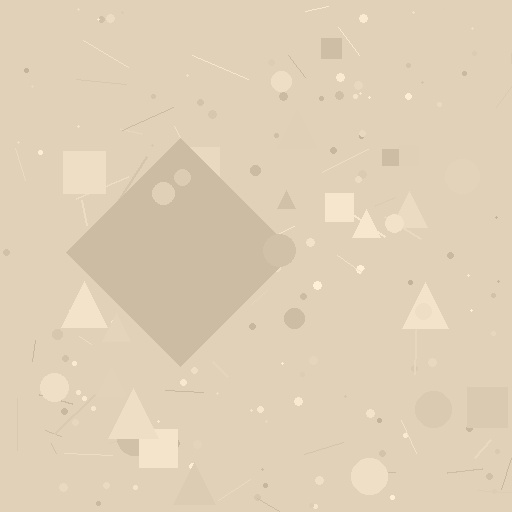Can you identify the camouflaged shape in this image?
The camouflaged shape is a diamond.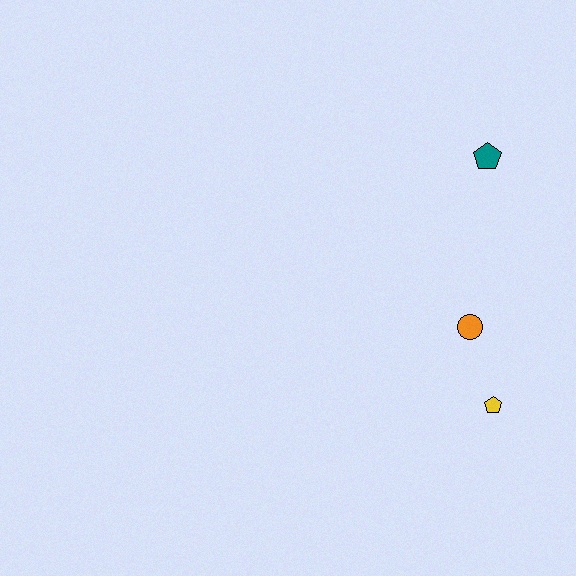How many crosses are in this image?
There are no crosses.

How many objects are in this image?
There are 3 objects.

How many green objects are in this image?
There are no green objects.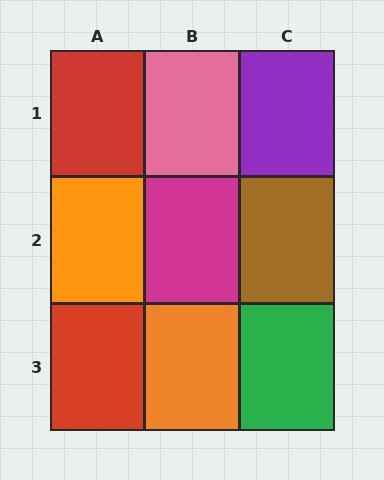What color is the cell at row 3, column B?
Orange.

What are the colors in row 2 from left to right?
Orange, magenta, brown.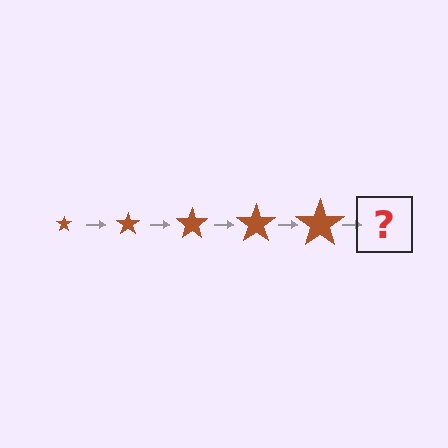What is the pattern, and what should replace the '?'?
The pattern is that the star gets progressively larger each step. The '?' should be a brown star, larger than the previous one.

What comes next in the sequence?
The next element should be a brown star, larger than the previous one.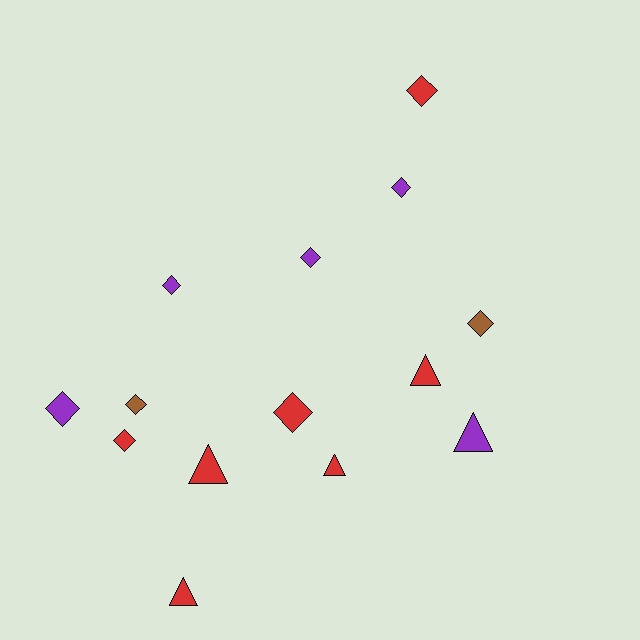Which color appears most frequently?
Red, with 7 objects.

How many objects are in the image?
There are 14 objects.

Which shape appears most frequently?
Diamond, with 9 objects.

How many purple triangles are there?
There is 1 purple triangle.